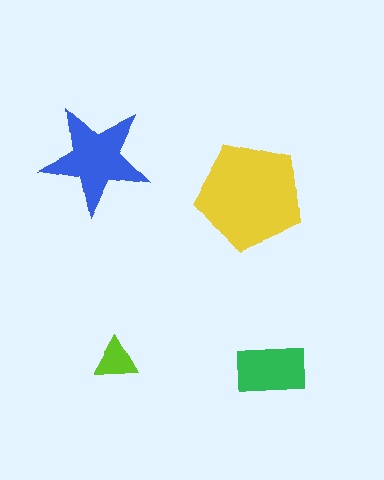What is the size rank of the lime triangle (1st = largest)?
4th.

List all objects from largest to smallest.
The yellow pentagon, the blue star, the green rectangle, the lime triangle.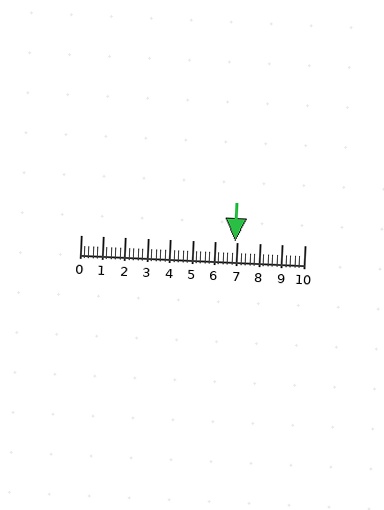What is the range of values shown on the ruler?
The ruler shows values from 0 to 10.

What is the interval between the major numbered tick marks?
The major tick marks are spaced 1 units apart.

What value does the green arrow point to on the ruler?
The green arrow points to approximately 6.9.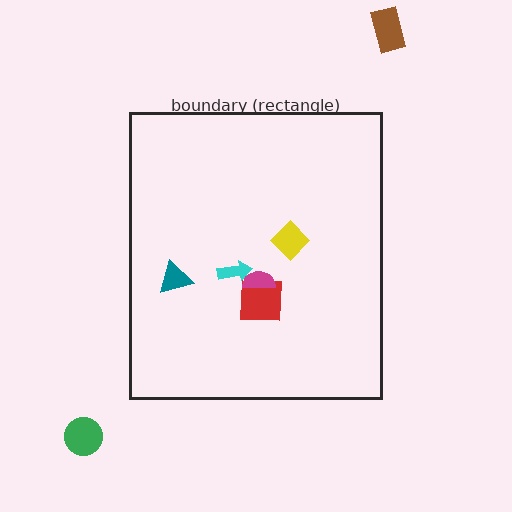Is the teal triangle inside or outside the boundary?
Inside.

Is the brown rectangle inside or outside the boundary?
Outside.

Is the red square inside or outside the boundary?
Inside.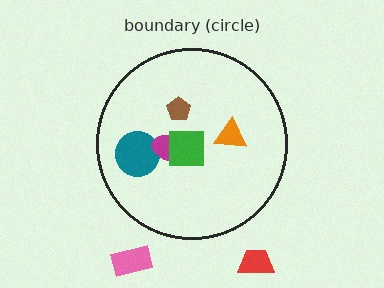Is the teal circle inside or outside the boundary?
Inside.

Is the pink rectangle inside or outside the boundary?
Outside.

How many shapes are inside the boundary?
5 inside, 2 outside.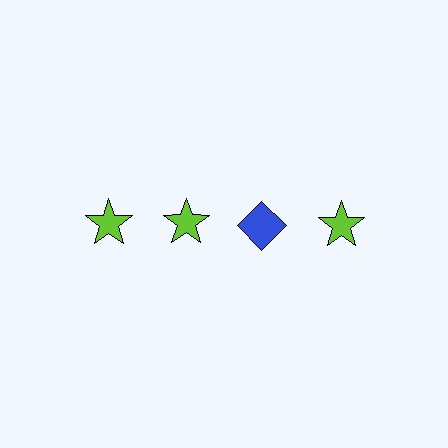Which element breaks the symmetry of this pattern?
The blue diamond in the top row, center column breaks the symmetry. All other shapes are lime stars.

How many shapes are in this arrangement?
There are 4 shapes arranged in a grid pattern.